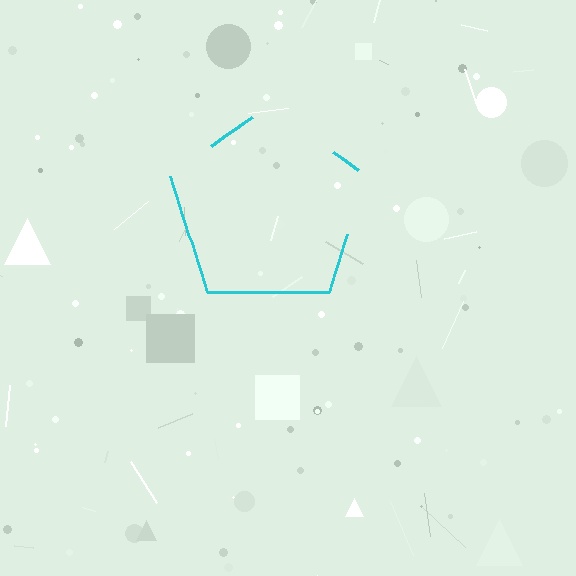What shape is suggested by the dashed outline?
The dashed outline suggests a pentagon.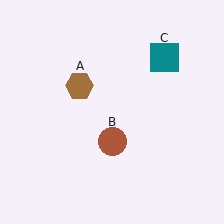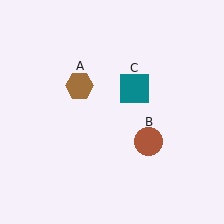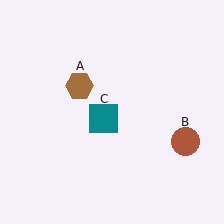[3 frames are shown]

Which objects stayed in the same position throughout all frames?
Brown hexagon (object A) remained stationary.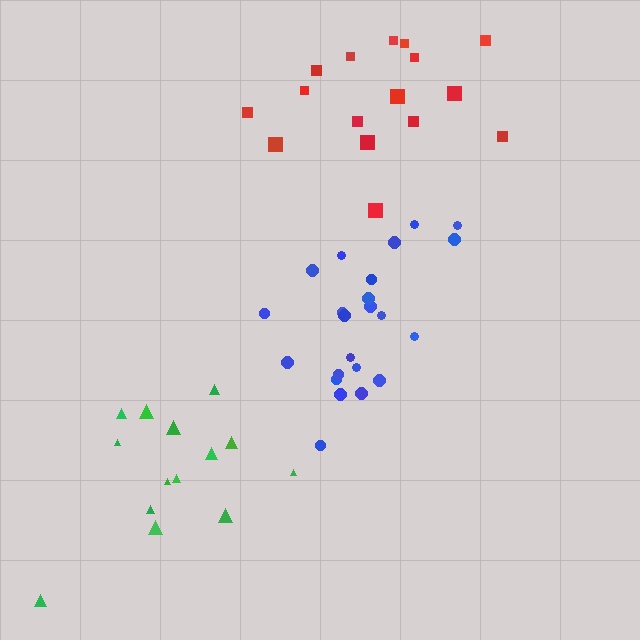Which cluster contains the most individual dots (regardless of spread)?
Blue (23).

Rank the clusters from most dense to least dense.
blue, red, green.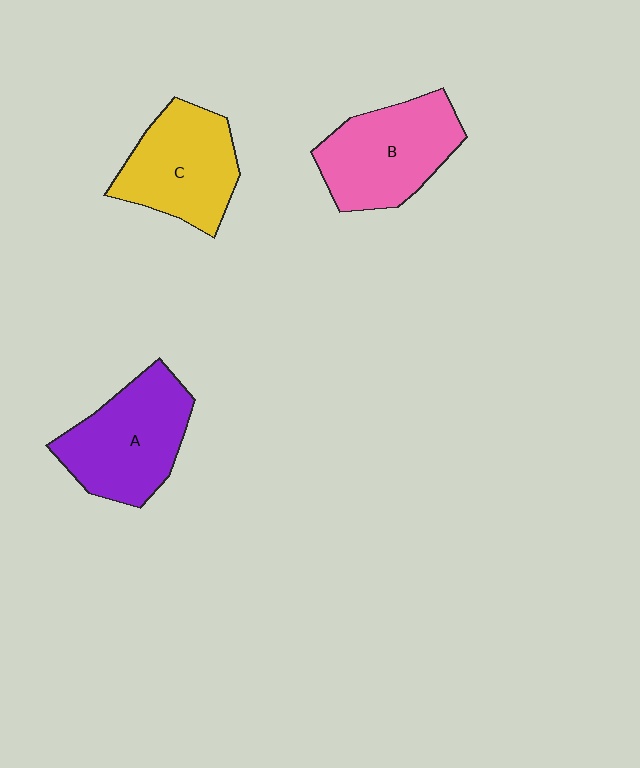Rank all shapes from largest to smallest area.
From largest to smallest: A (purple), B (pink), C (yellow).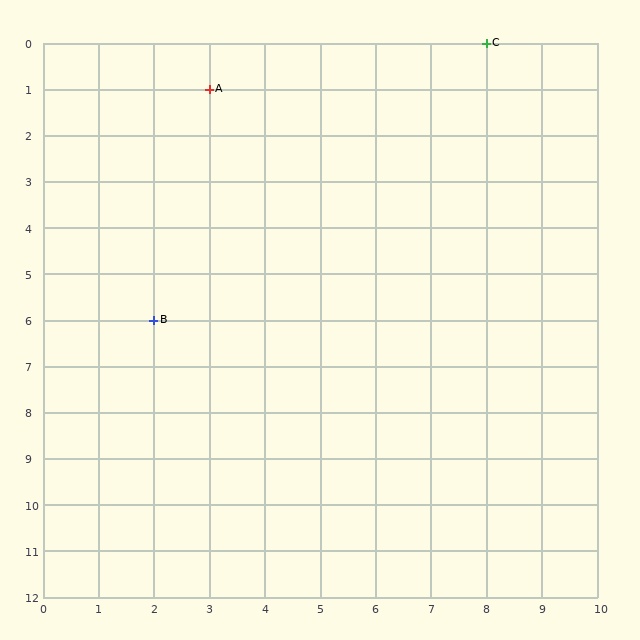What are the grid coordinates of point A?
Point A is at grid coordinates (3, 1).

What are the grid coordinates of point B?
Point B is at grid coordinates (2, 6).